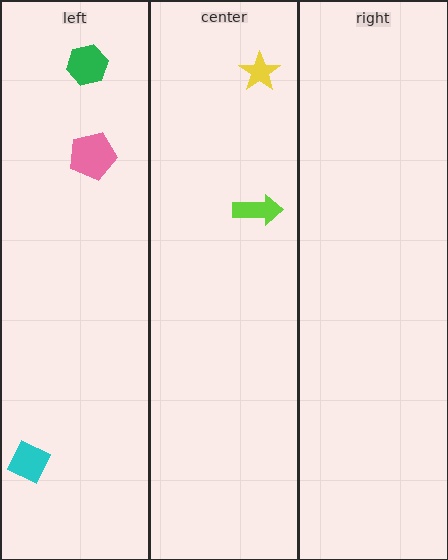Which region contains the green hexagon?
The left region.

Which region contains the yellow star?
The center region.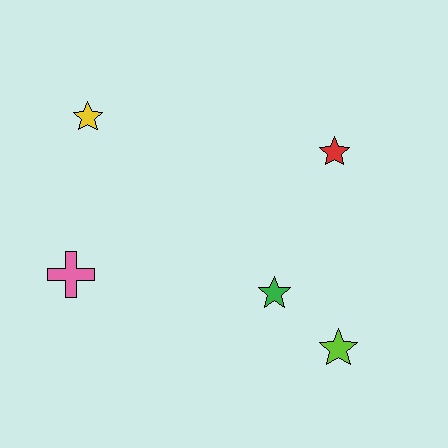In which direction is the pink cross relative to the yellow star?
The pink cross is below the yellow star.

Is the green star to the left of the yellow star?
No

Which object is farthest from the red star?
The pink cross is farthest from the red star.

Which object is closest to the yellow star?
The pink cross is closest to the yellow star.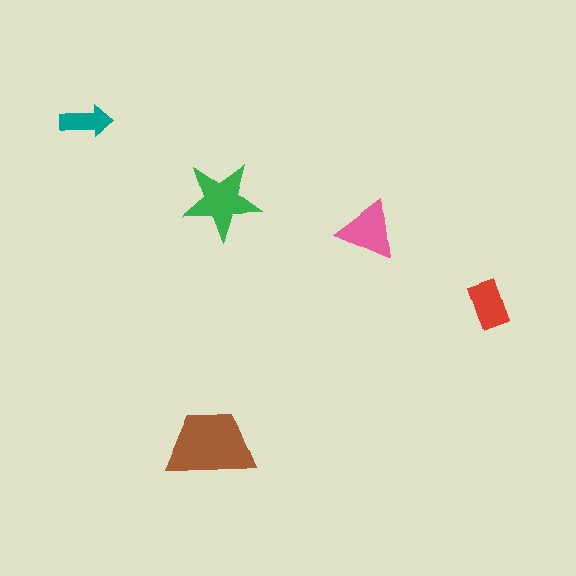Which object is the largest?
The brown trapezoid.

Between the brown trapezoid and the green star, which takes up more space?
The brown trapezoid.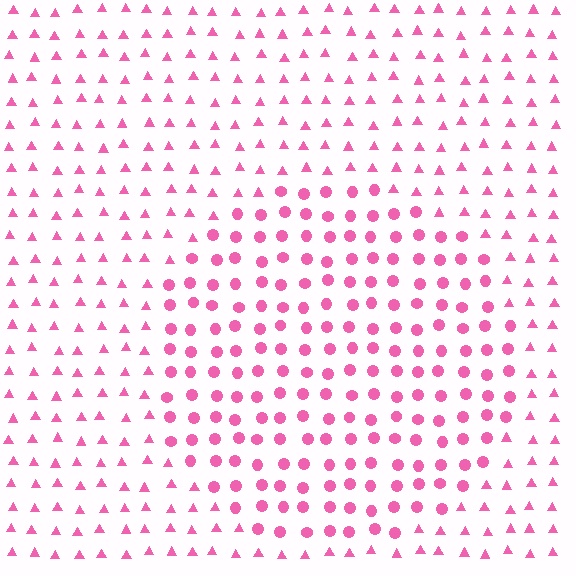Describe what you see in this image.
The image is filled with small pink elements arranged in a uniform grid. A circle-shaped region contains circles, while the surrounding area contains triangles. The boundary is defined purely by the change in element shape.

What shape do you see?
I see a circle.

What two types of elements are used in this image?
The image uses circles inside the circle region and triangles outside it.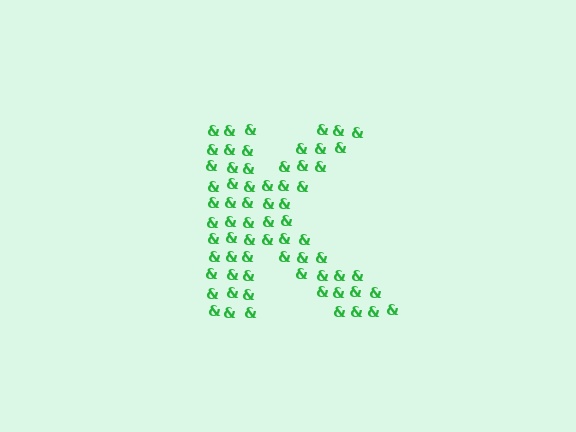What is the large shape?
The large shape is the letter K.